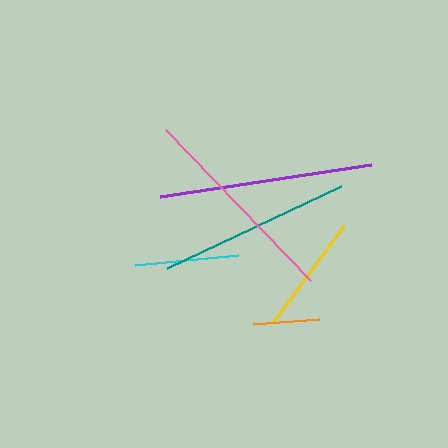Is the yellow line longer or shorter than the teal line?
The teal line is longer than the yellow line.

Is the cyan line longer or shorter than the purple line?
The purple line is longer than the cyan line.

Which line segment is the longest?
The purple line is the longest at approximately 213 pixels.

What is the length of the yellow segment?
The yellow segment is approximately 120 pixels long.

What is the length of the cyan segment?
The cyan segment is approximately 103 pixels long.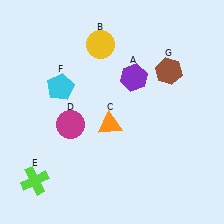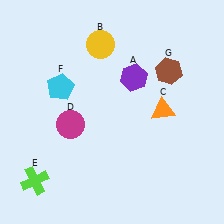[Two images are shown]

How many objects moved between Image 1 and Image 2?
1 object moved between the two images.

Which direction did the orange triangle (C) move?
The orange triangle (C) moved right.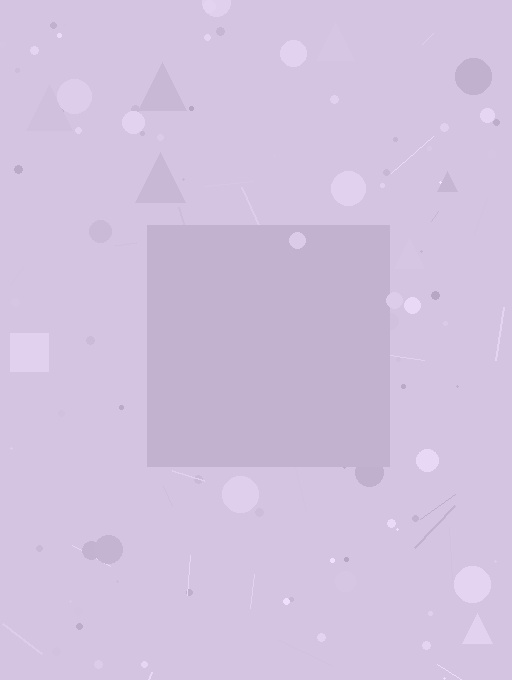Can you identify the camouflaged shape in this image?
The camouflaged shape is a square.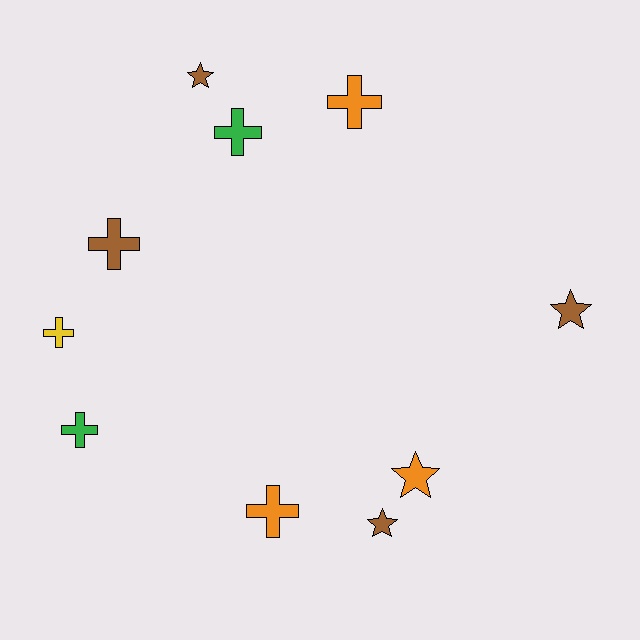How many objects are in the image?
There are 10 objects.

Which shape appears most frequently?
Cross, with 6 objects.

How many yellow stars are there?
There are no yellow stars.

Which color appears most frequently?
Brown, with 4 objects.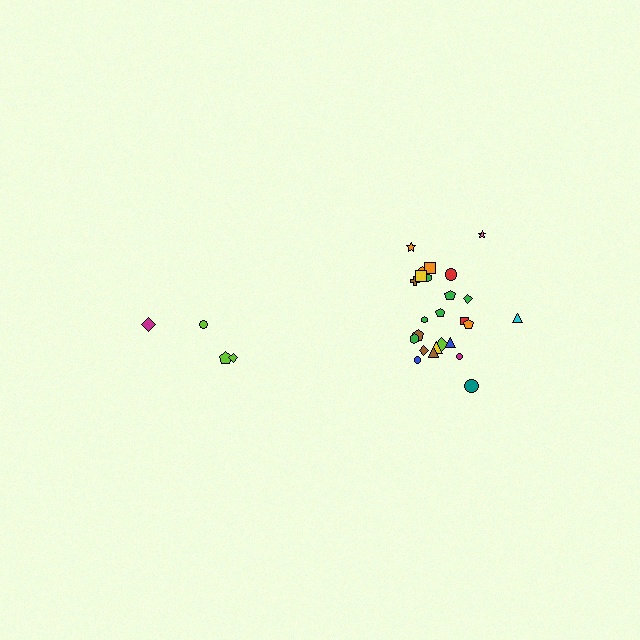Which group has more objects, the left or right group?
The right group.